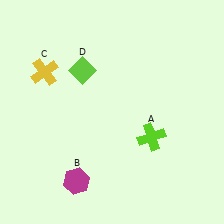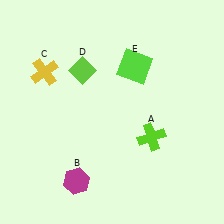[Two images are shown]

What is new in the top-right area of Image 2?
A lime square (E) was added in the top-right area of Image 2.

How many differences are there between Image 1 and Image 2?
There is 1 difference between the two images.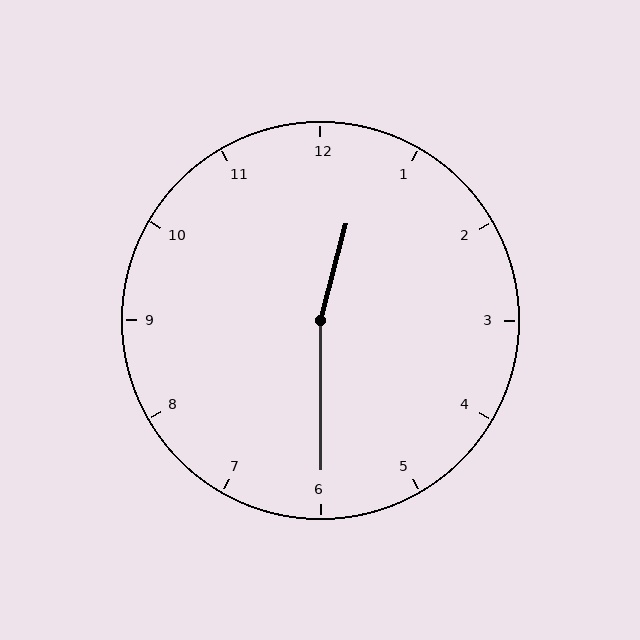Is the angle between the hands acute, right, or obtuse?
It is obtuse.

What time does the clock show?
12:30.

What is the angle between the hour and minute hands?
Approximately 165 degrees.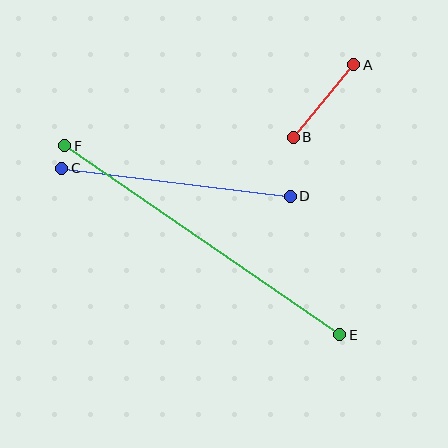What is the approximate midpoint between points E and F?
The midpoint is at approximately (202, 240) pixels.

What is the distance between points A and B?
The distance is approximately 95 pixels.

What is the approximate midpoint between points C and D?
The midpoint is at approximately (176, 182) pixels.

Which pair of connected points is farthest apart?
Points E and F are farthest apart.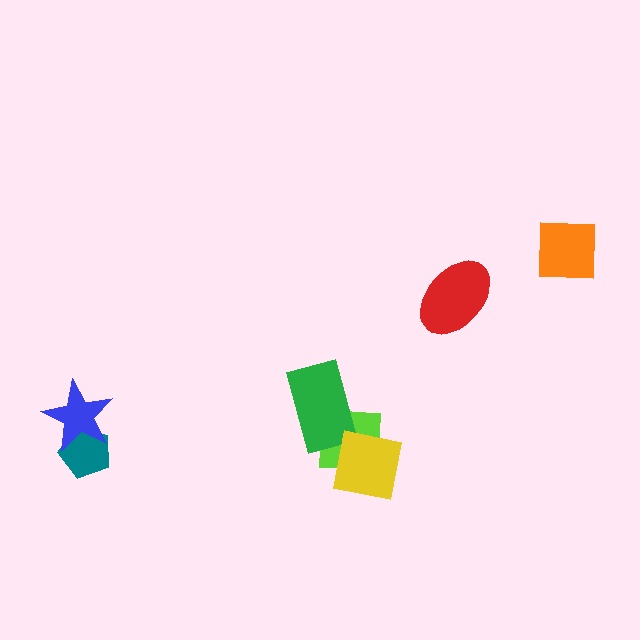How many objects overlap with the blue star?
1 object overlaps with the blue star.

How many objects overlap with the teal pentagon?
1 object overlaps with the teal pentagon.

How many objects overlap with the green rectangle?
2 objects overlap with the green rectangle.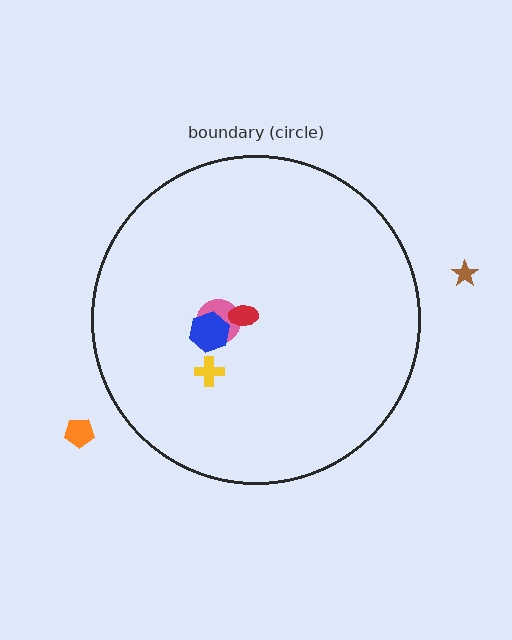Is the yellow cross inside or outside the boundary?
Inside.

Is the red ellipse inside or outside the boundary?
Inside.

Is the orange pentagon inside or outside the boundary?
Outside.